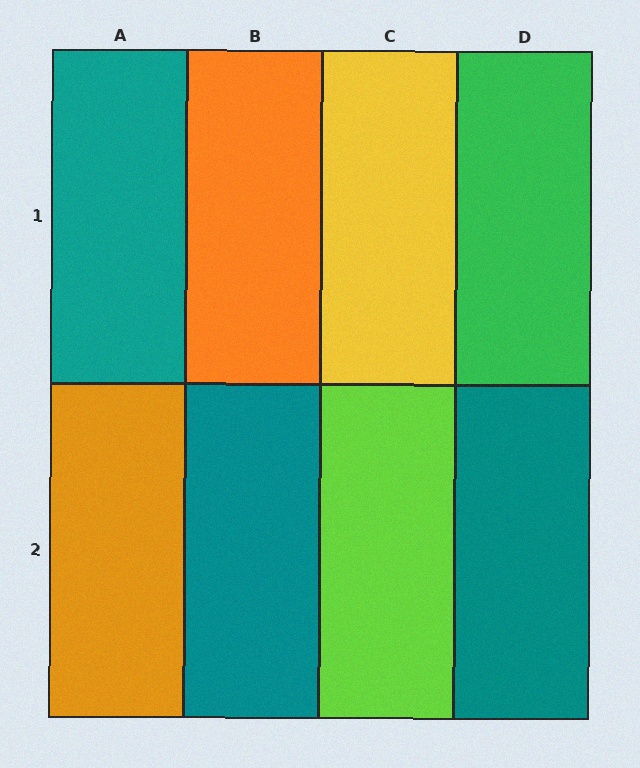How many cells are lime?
1 cell is lime.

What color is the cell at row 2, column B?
Teal.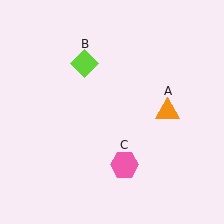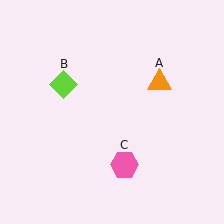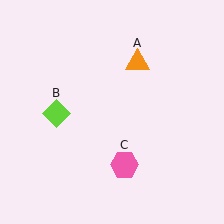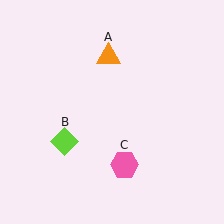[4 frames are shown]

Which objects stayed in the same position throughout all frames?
Pink hexagon (object C) remained stationary.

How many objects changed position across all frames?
2 objects changed position: orange triangle (object A), lime diamond (object B).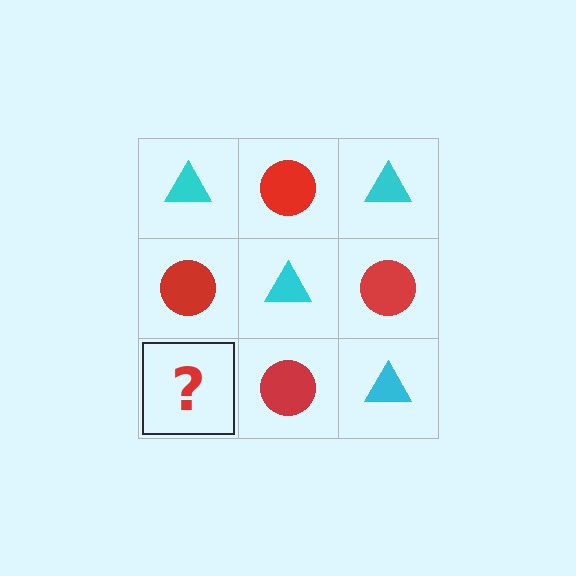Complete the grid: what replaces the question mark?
The question mark should be replaced with a cyan triangle.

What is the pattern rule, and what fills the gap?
The rule is that it alternates cyan triangle and red circle in a checkerboard pattern. The gap should be filled with a cyan triangle.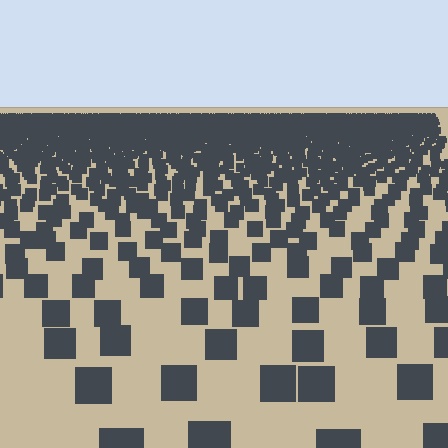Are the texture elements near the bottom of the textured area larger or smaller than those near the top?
Larger. Near the bottom, elements are closer to the viewer and appear at a bigger on-screen size.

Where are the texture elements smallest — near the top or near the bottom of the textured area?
Near the top.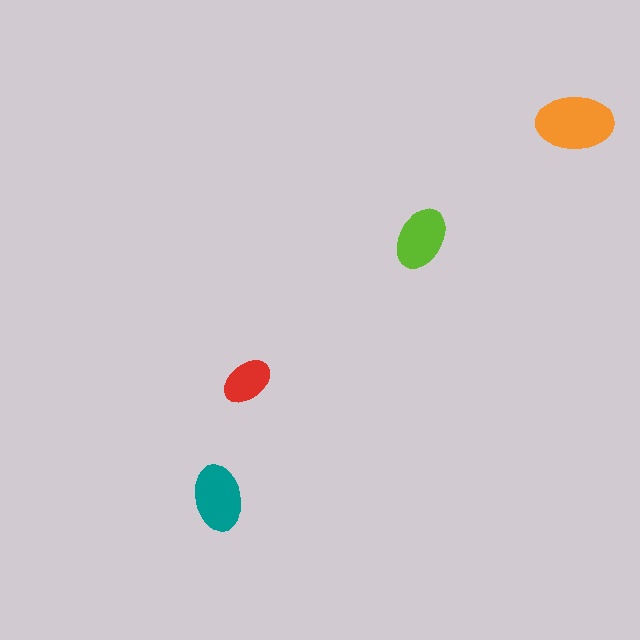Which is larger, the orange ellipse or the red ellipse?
The orange one.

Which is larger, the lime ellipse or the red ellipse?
The lime one.